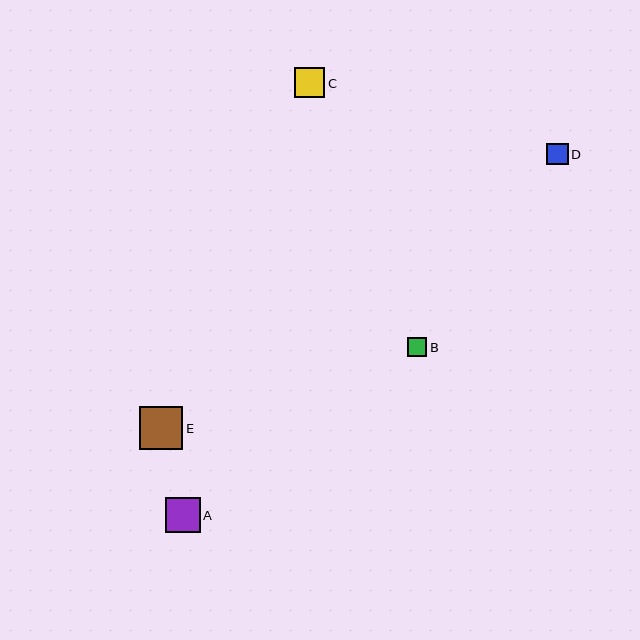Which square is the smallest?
Square B is the smallest with a size of approximately 19 pixels.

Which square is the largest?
Square E is the largest with a size of approximately 43 pixels.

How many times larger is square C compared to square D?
Square C is approximately 1.4 times the size of square D.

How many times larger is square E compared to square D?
Square E is approximately 2.0 times the size of square D.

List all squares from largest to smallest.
From largest to smallest: E, A, C, D, B.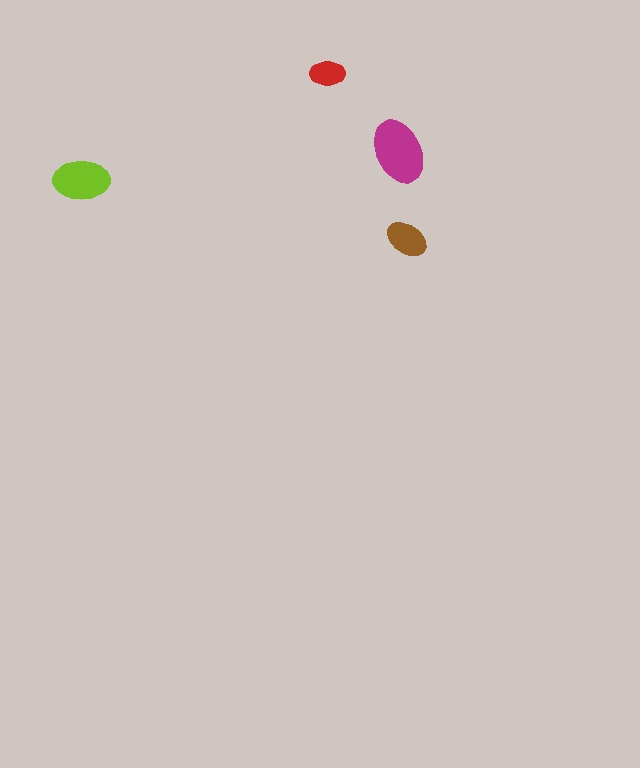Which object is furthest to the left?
The lime ellipse is leftmost.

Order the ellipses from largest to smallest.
the magenta one, the lime one, the brown one, the red one.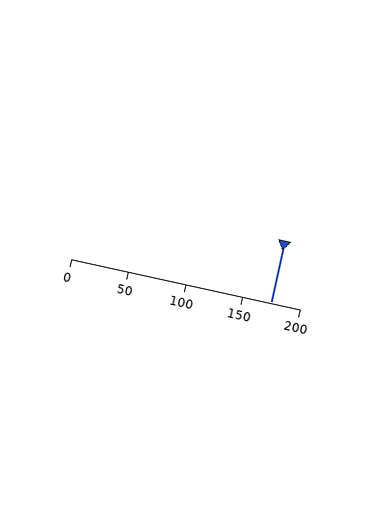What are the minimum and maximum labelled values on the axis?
The axis runs from 0 to 200.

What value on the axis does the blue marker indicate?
The marker indicates approximately 175.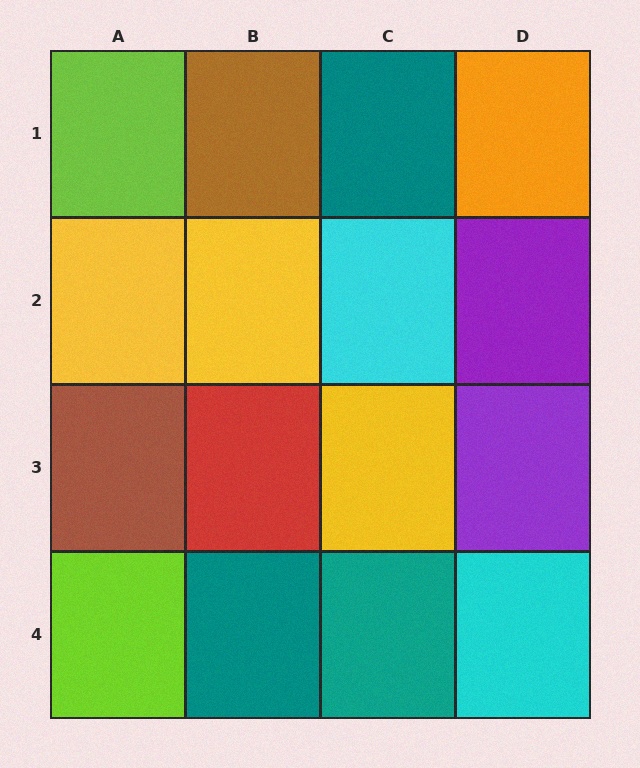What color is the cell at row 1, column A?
Lime.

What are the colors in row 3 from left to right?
Brown, red, yellow, purple.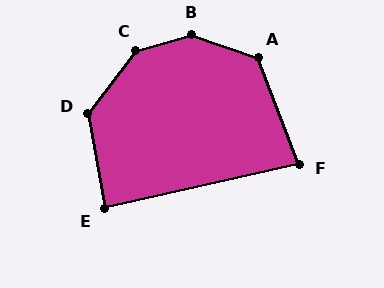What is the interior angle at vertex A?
Approximately 129 degrees (obtuse).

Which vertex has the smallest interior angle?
F, at approximately 82 degrees.